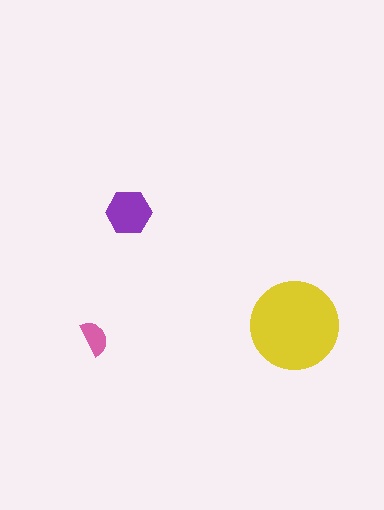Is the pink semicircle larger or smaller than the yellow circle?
Smaller.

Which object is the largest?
The yellow circle.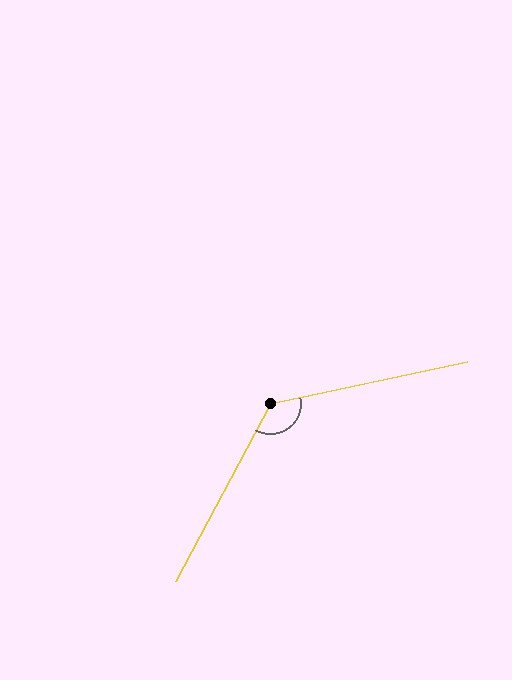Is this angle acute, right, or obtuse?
It is obtuse.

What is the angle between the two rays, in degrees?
Approximately 130 degrees.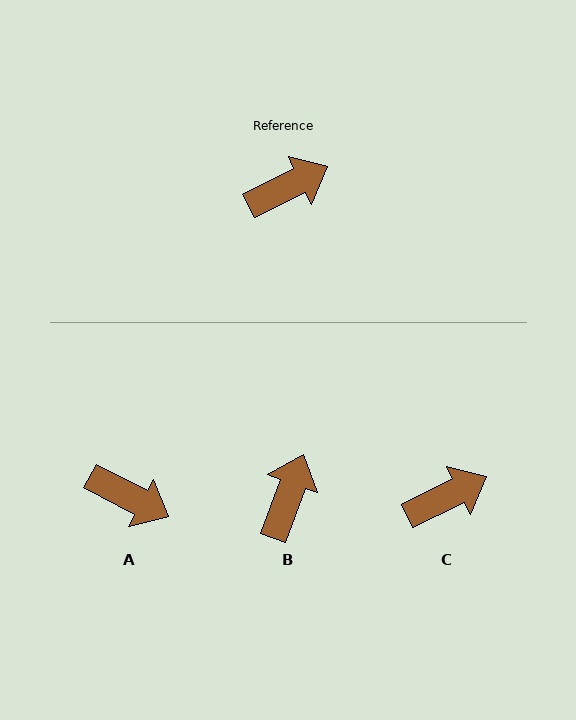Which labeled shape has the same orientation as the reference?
C.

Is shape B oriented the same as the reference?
No, it is off by about 44 degrees.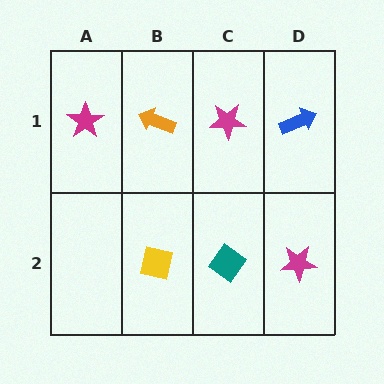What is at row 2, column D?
A magenta star.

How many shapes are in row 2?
3 shapes.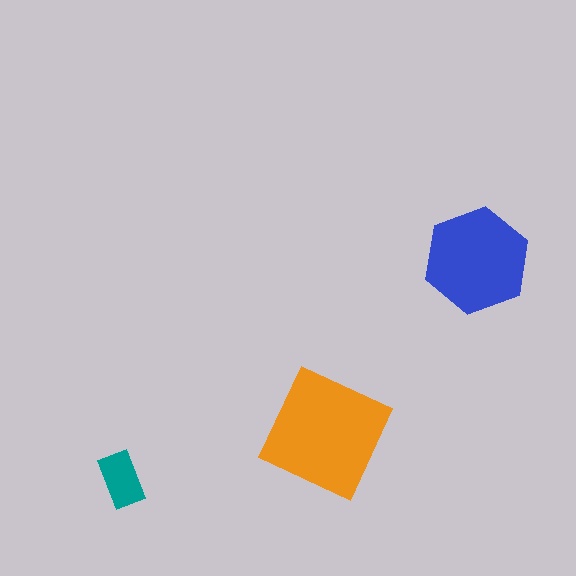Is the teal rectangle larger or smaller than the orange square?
Smaller.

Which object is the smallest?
The teal rectangle.